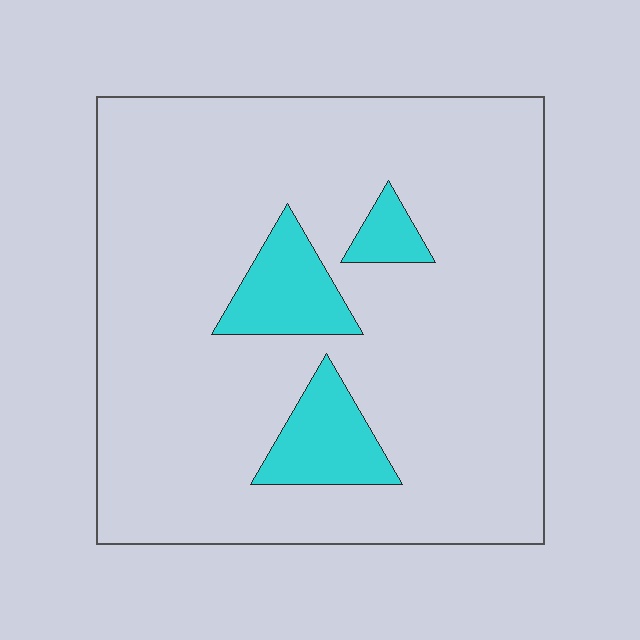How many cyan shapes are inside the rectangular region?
3.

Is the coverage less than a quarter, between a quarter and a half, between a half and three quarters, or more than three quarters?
Less than a quarter.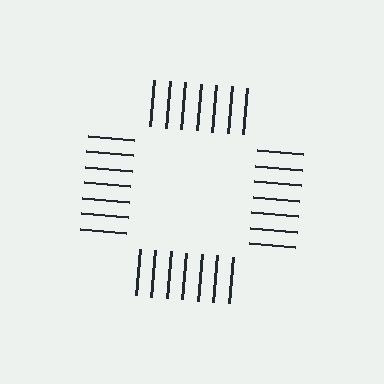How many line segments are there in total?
28 — 7 along each of the 4 edges.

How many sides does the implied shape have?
4 sides — the line-ends trace a square.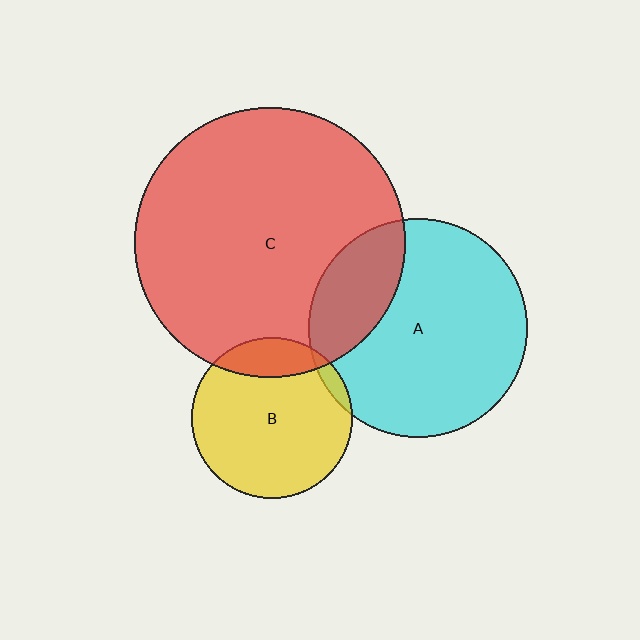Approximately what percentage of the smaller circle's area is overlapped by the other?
Approximately 15%.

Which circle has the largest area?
Circle C (red).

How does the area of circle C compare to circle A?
Approximately 1.5 times.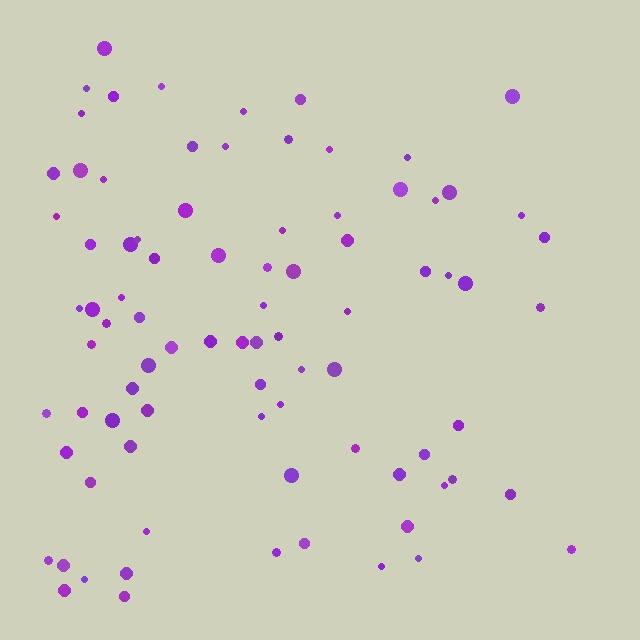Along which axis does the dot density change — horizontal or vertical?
Horizontal.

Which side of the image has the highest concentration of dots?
The left.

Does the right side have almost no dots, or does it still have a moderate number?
Still a moderate number, just noticeably fewer than the left.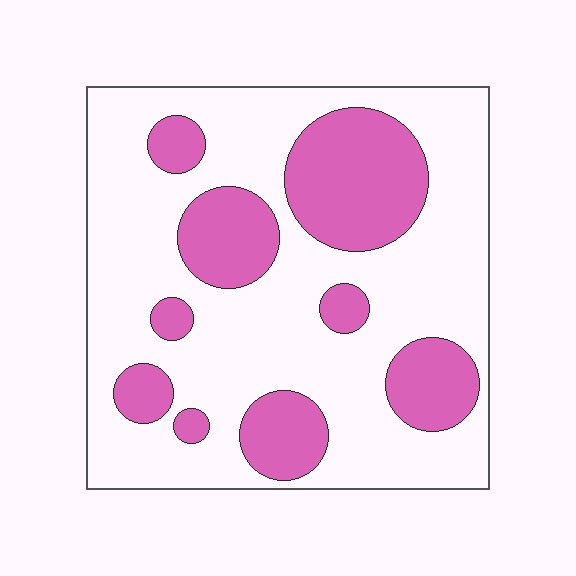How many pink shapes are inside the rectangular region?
9.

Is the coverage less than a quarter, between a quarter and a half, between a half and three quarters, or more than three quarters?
Between a quarter and a half.